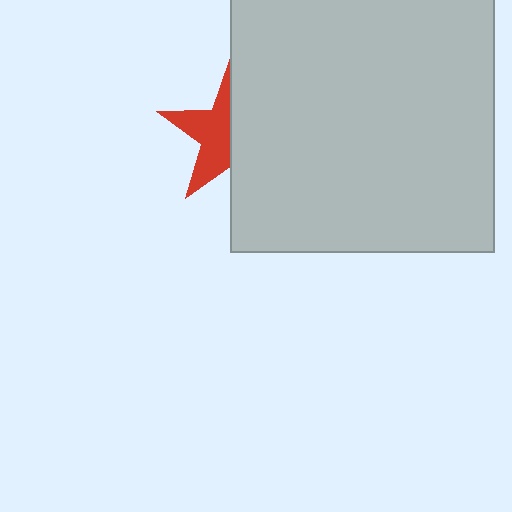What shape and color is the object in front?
The object in front is a light gray square.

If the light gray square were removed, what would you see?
You would see the complete red star.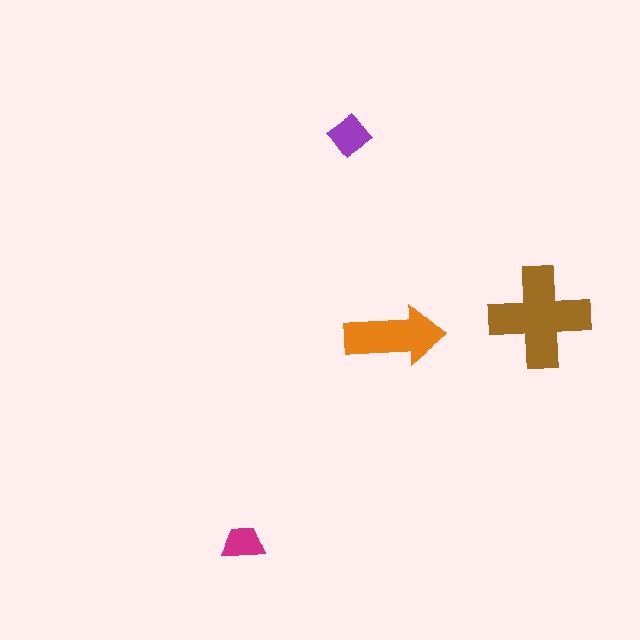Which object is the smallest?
The magenta trapezoid.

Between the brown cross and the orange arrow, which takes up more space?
The brown cross.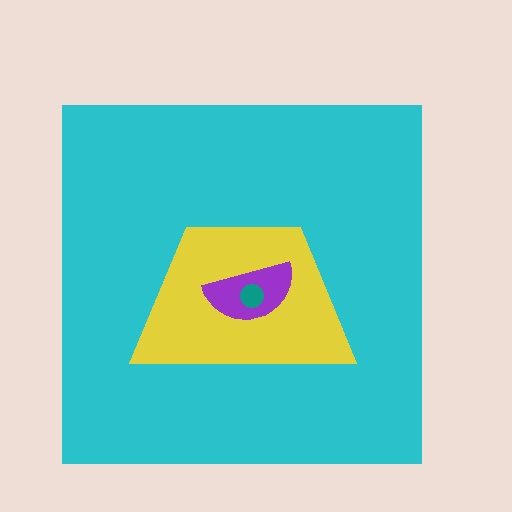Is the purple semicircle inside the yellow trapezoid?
Yes.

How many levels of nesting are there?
4.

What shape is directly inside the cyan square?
The yellow trapezoid.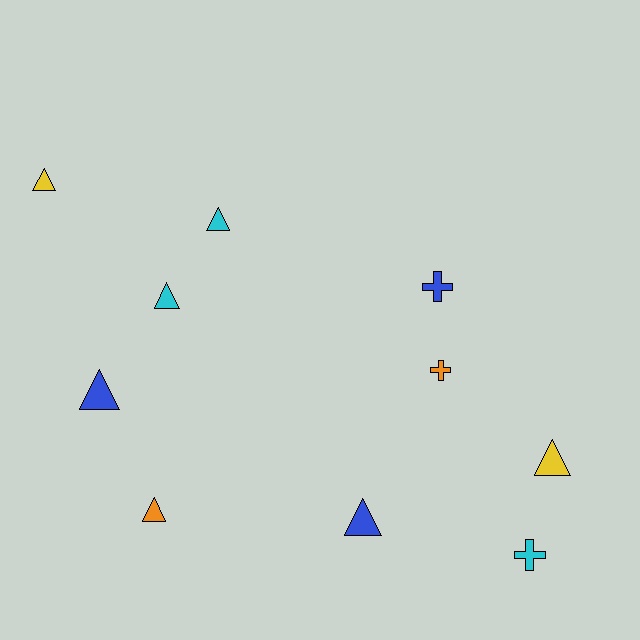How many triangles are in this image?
There are 7 triangles.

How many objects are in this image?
There are 10 objects.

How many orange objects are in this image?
There are 2 orange objects.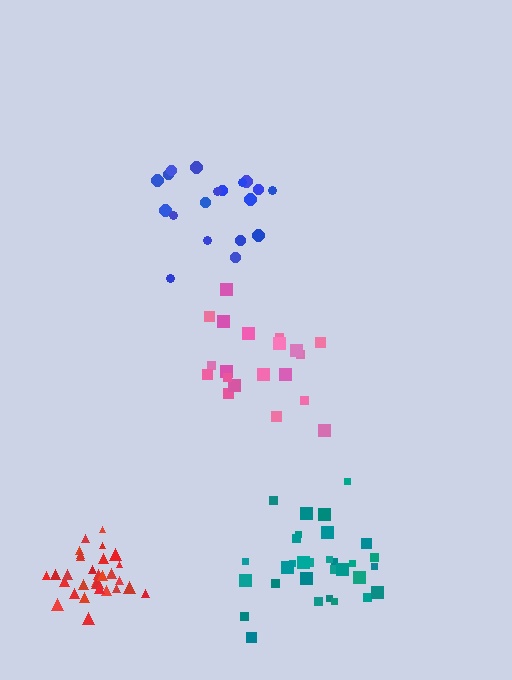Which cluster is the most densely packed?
Red.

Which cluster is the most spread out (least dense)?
Pink.